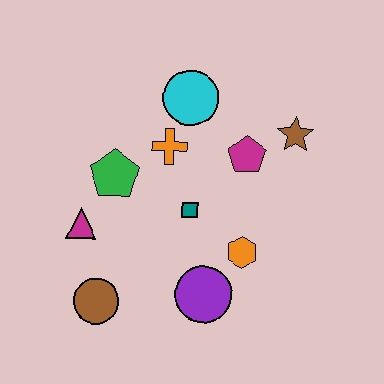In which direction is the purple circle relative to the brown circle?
The purple circle is to the right of the brown circle.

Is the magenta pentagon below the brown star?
Yes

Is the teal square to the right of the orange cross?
Yes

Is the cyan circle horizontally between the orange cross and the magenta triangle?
No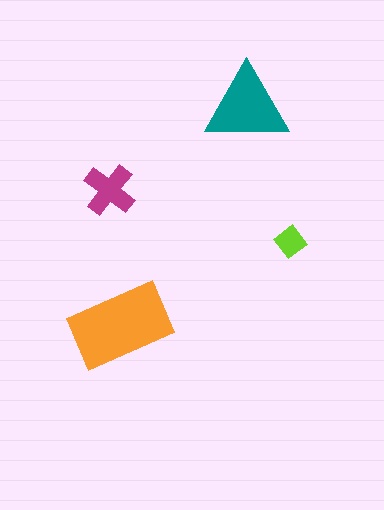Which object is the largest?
The orange rectangle.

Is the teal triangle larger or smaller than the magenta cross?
Larger.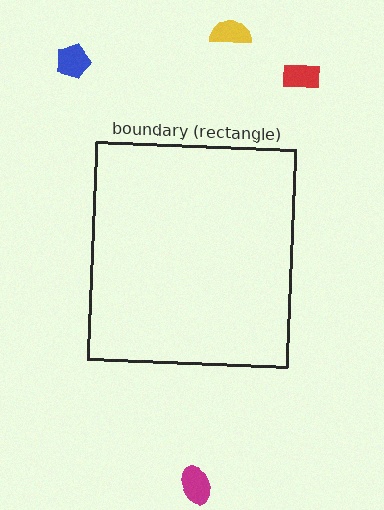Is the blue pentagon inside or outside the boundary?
Outside.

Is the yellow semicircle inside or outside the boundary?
Outside.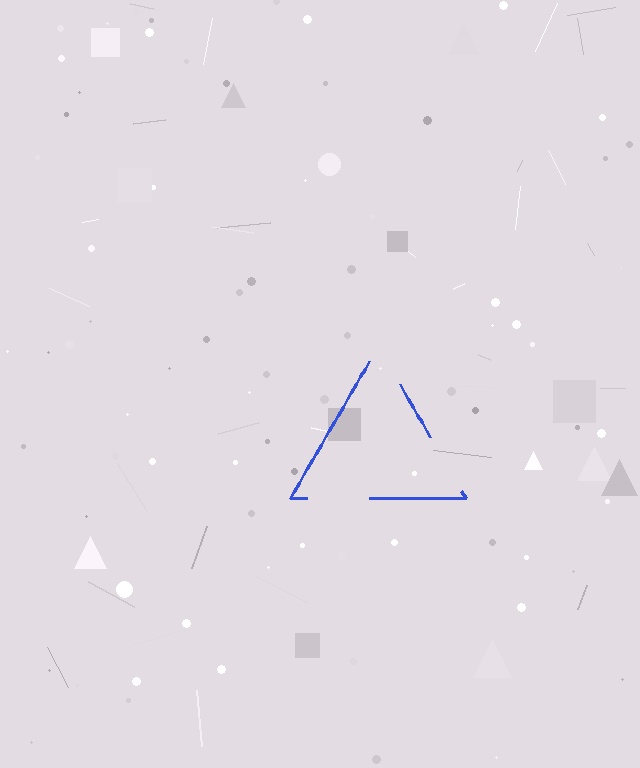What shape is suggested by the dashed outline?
The dashed outline suggests a triangle.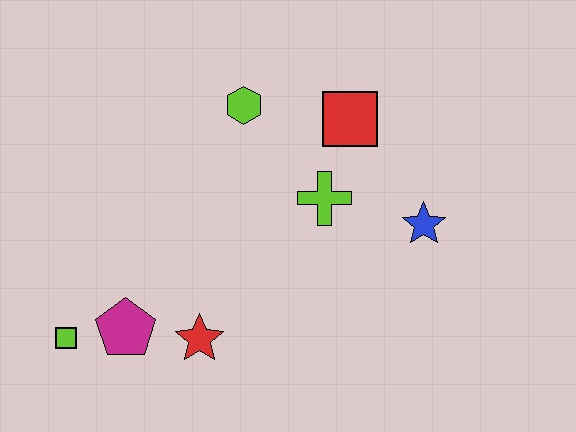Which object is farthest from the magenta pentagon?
The blue star is farthest from the magenta pentagon.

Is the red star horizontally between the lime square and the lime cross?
Yes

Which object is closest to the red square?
The lime cross is closest to the red square.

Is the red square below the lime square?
No